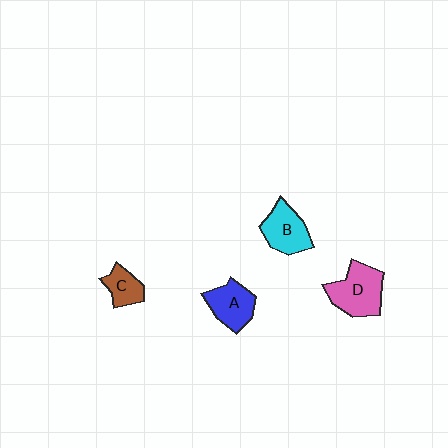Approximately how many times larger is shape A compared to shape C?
Approximately 1.5 times.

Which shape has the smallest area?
Shape C (brown).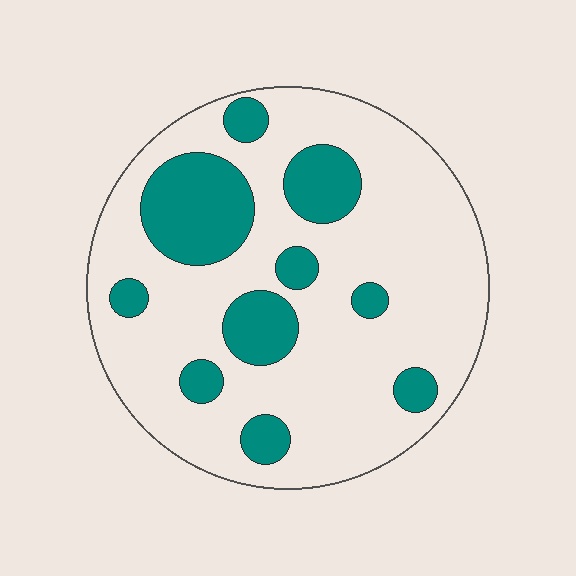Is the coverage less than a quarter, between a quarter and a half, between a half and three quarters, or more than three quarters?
Less than a quarter.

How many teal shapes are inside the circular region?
10.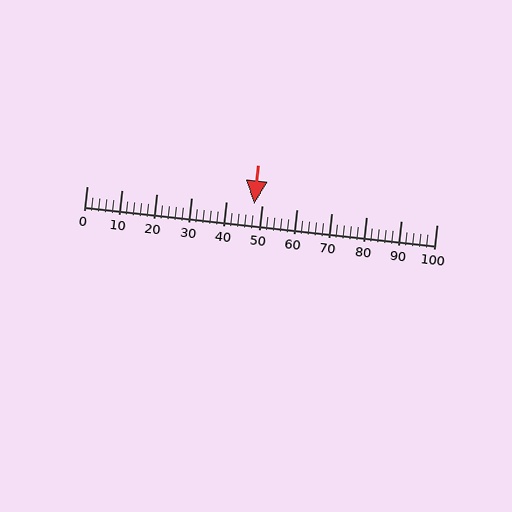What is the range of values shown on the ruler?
The ruler shows values from 0 to 100.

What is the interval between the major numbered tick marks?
The major tick marks are spaced 10 units apart.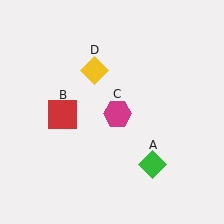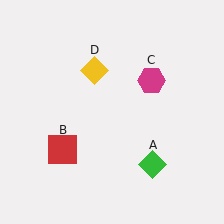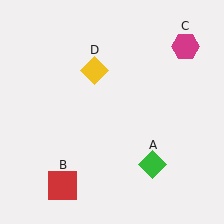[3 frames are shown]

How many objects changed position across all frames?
2 objects changed position: red square (object B), magenta hexagon (object C).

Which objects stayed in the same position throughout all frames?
Green diamond (object A) and yellow diamond (object D) remained stationary.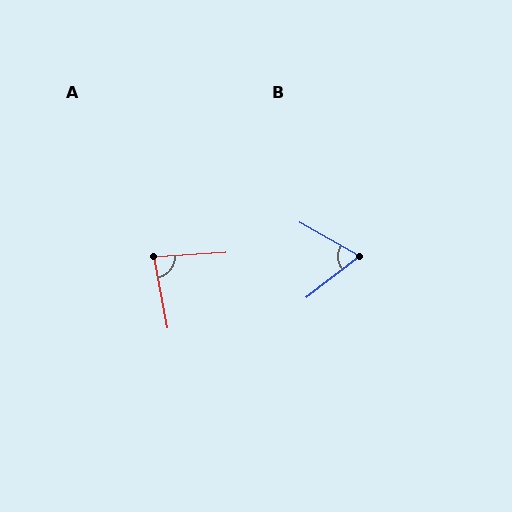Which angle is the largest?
A, at approximately 83 degrees.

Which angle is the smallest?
B, at approximately 67 degrees.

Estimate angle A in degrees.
Approximately 83 degrees.